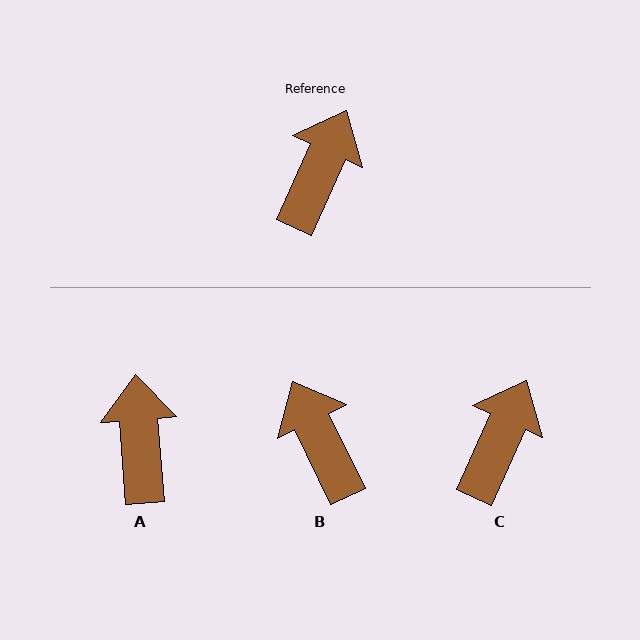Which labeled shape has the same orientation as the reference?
C.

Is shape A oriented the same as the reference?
No, it is off by about 29 degrees.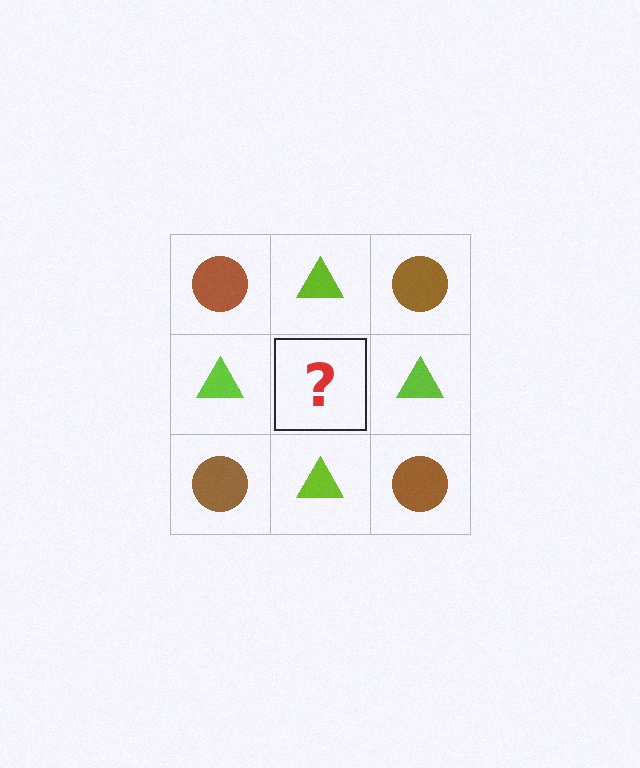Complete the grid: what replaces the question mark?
The question mark should be replaced with a brown circle.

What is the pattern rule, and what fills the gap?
The rule is that it alternates brown circle and lime triangle in a checkerboard pattern. The gap should be filled with a brown circle.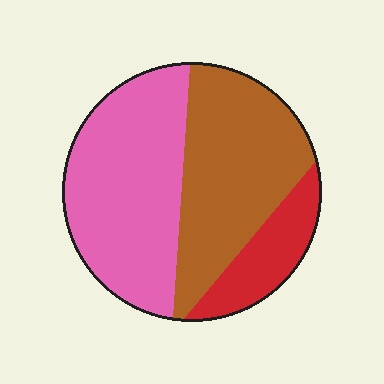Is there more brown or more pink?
Pink.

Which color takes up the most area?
Pink, at roughly 45%.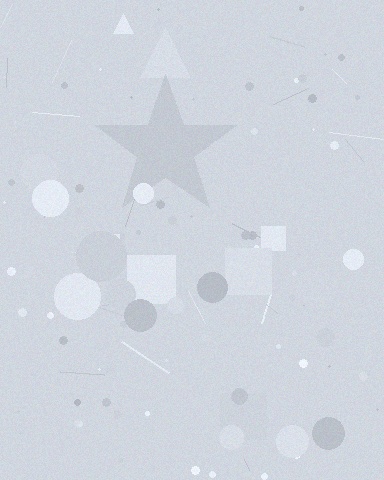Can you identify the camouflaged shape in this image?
The camouflaged shape is a star.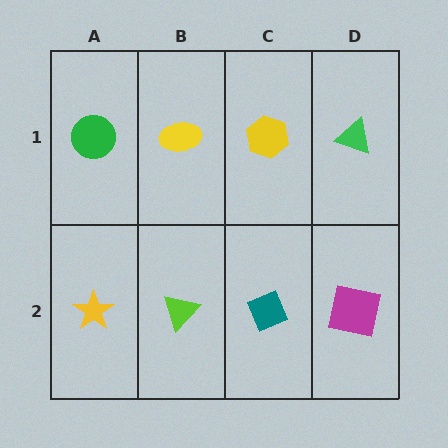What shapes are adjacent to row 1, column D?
A magenta square (row 2, column D), a yellow hexagon (row 1, column C).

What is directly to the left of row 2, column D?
A teal diamond.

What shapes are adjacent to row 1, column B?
A lime triangle (row 2, column B), a green circle (row 1, column A), a yellow hexagon (row 1, column C).